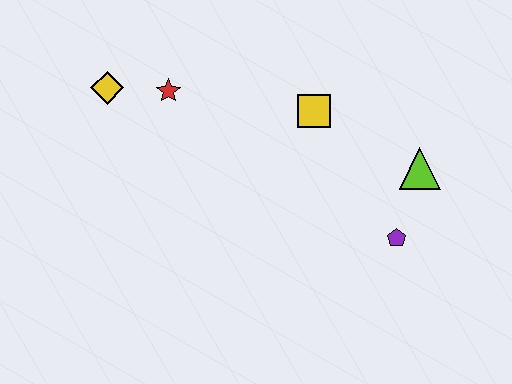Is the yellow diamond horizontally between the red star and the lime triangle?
No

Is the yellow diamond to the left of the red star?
Yes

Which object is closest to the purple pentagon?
The lime triangle is closest to the purple pentagon.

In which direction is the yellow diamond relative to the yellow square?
The yellow diamond is to the left of the yellow square.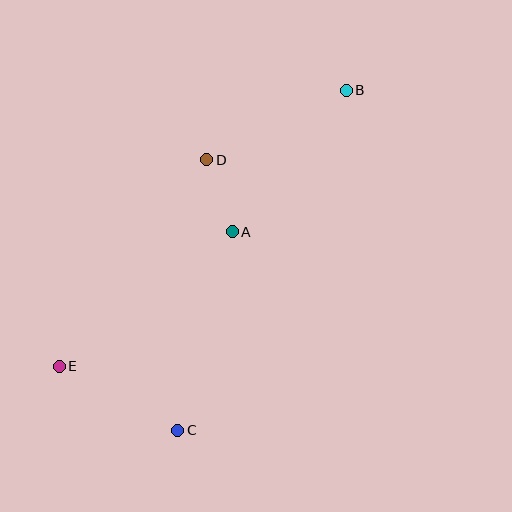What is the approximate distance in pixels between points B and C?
The distance between B and C is approximately 379 pixels.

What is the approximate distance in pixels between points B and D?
The distance between B and D is approximately 156 pixels.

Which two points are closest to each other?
Points A and D are closest to each other.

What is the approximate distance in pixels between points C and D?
The distance between C and D is approximately 272 pixels.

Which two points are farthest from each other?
Points B and E are farthest from each other.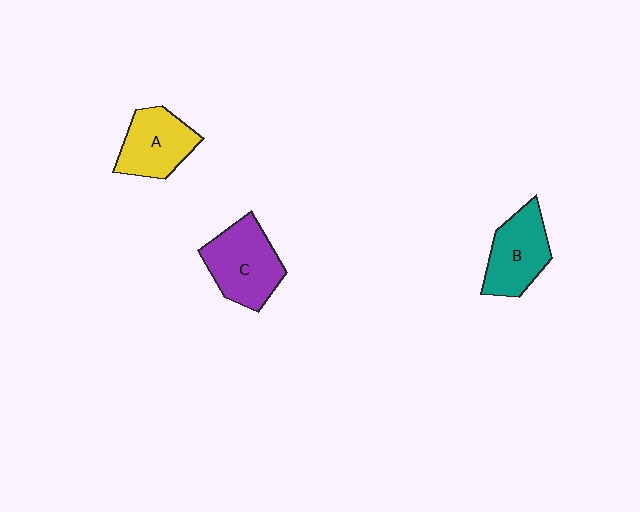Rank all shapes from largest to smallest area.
From largest to smallest: C (purple), B (teal), A (yellow).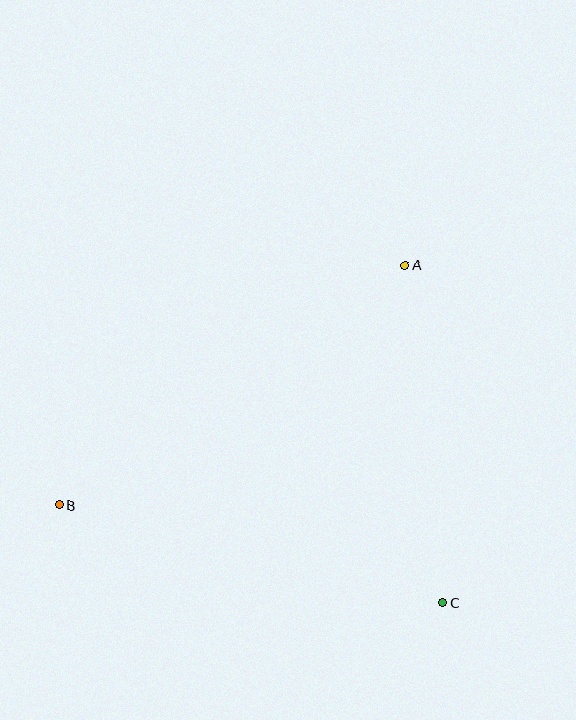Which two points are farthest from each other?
Points A and B are farthest from each other.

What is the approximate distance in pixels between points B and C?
The distance between B and C is approximately 396 pixels.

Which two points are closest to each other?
Points A and C are closest to each other.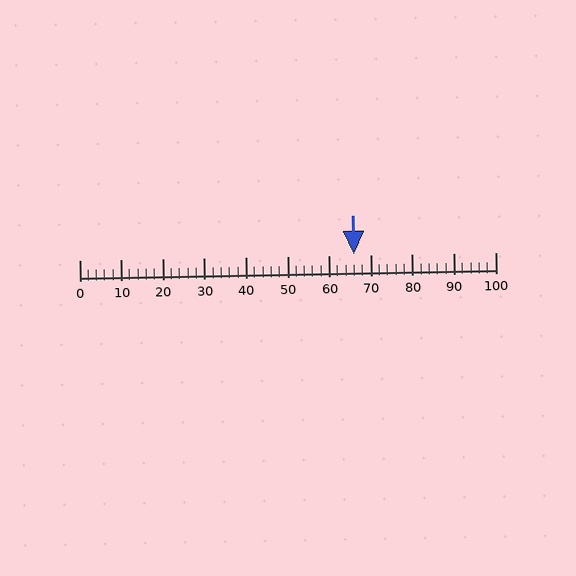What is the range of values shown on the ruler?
The ruler shows values from 0 to 100.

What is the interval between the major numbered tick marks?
The major tick marks are spaced 10 units apart.